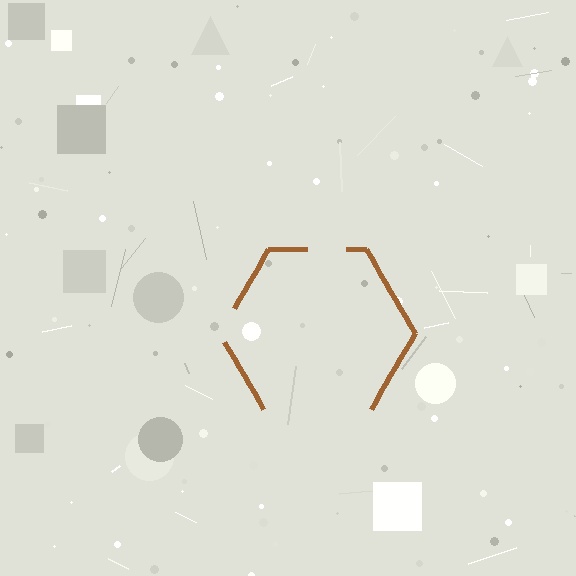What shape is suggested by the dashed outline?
The dashed outline suggests a hexagon.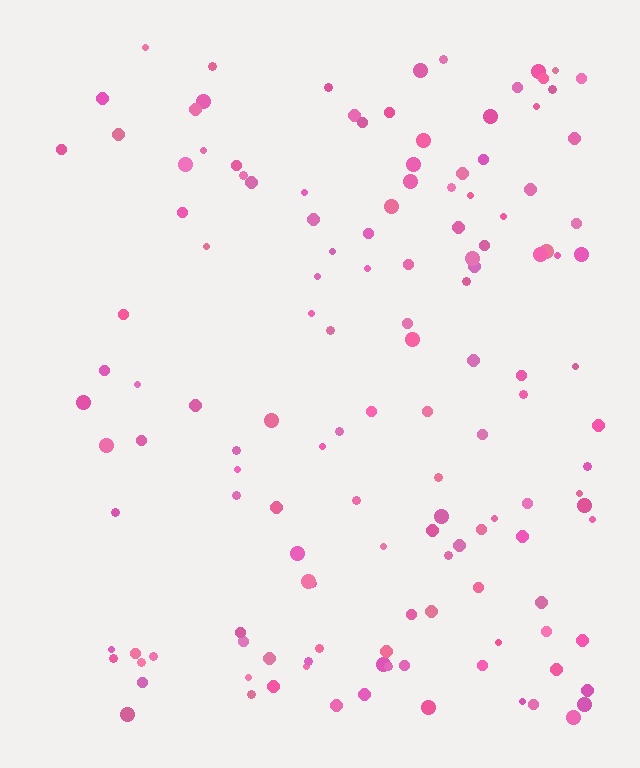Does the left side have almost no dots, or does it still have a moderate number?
Still a moderate number, just noticeably fewer than the right.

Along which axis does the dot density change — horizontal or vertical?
Horizontal.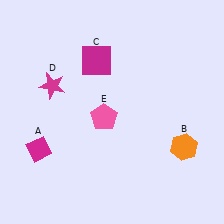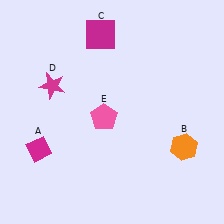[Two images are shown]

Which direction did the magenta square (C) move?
The magenta square (C) moved up.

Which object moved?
The magenta square (C) moved up.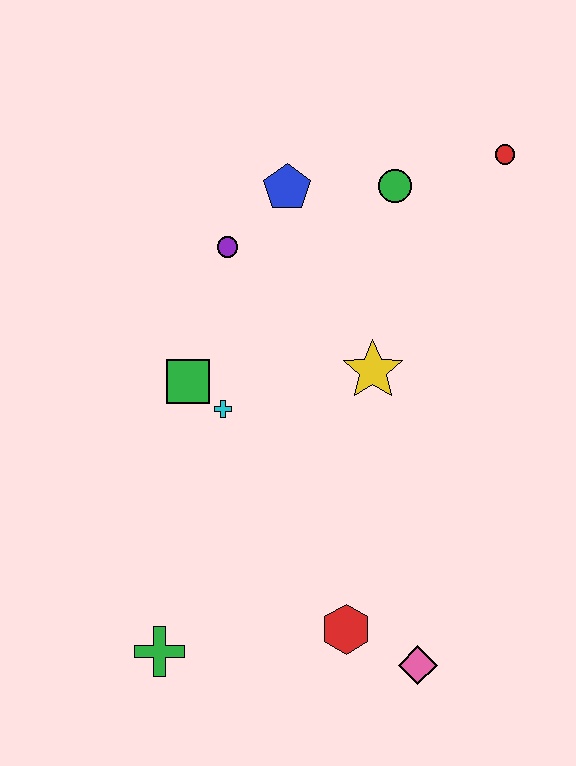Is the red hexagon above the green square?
No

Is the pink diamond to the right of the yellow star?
Yes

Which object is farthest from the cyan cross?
The red circle is farthest from the cyan cross.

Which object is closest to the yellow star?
The cyan cross is closest to the yellow star.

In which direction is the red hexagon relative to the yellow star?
The red hexagon is below the yellow star.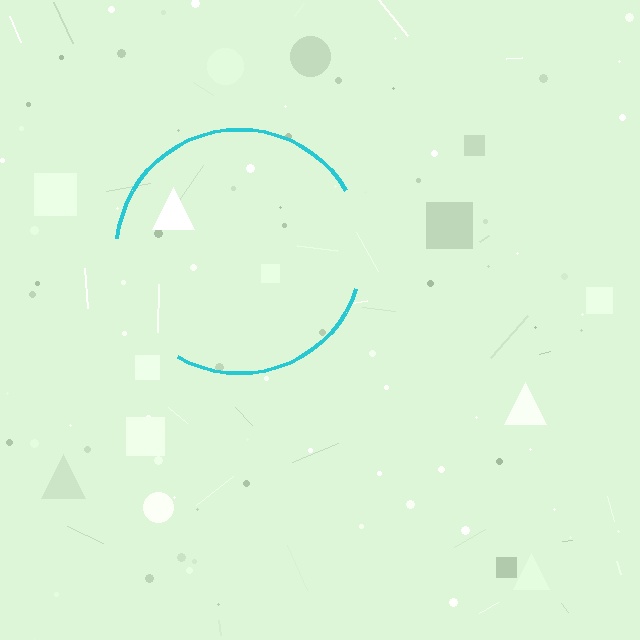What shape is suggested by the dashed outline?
The dashed outline suggests a circle.